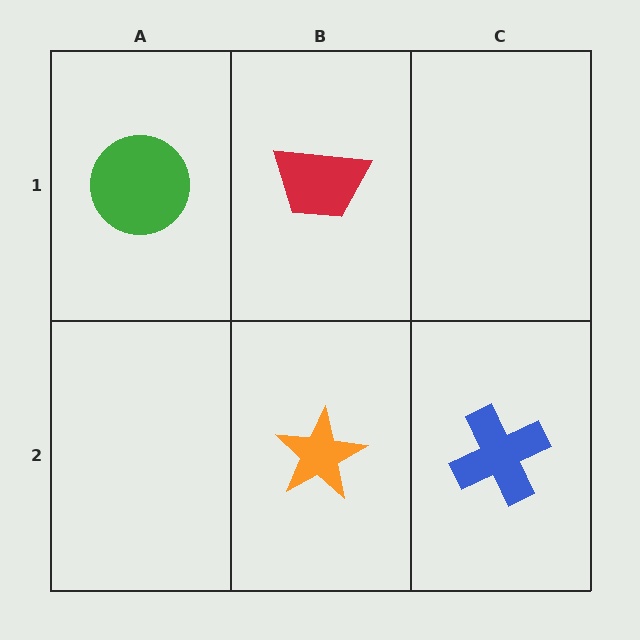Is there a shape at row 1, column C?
No, that cell is empty.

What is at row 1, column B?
A red trapezoid.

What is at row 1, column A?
A green circle.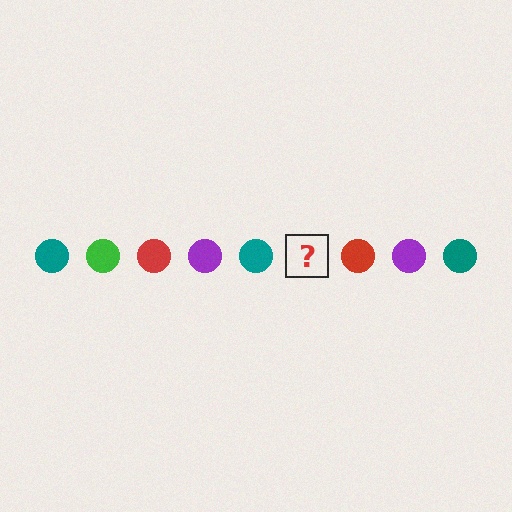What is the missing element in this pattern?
The missing element is a green circle.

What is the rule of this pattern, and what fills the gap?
The rule is that the pattern cycles through teal, green, red, purple circles. The gap should be filled with a green circle.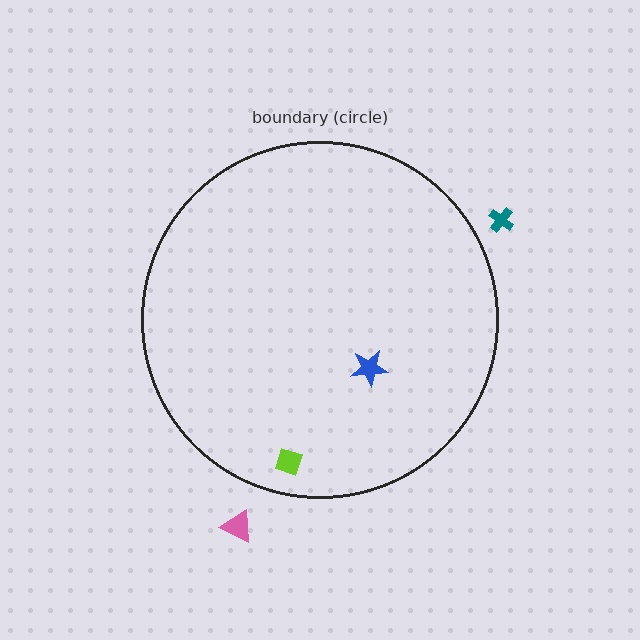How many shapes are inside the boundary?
2 inside, 2 outside.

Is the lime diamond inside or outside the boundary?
Inside.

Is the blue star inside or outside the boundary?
Inside.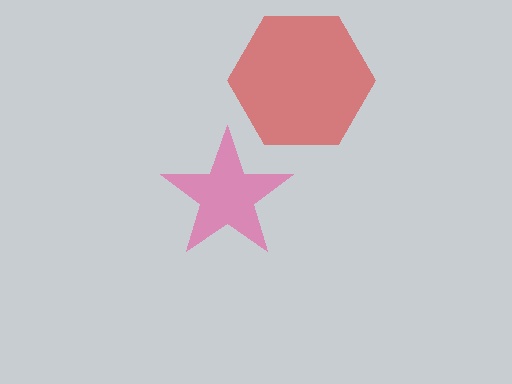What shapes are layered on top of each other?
The layered shapes are: a pink star, a red hexagon.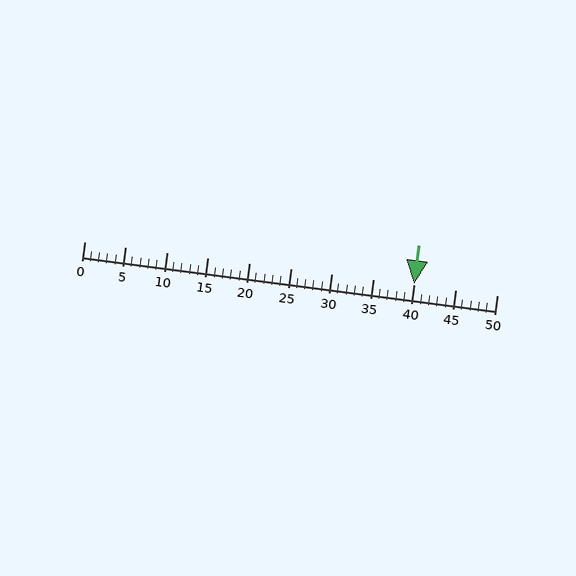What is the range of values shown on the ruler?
The ruler shows values from 0 to 50.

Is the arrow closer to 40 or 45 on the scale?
The arrow is closer to 40.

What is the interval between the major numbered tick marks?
The major tick marks are spaced 5 units apart.